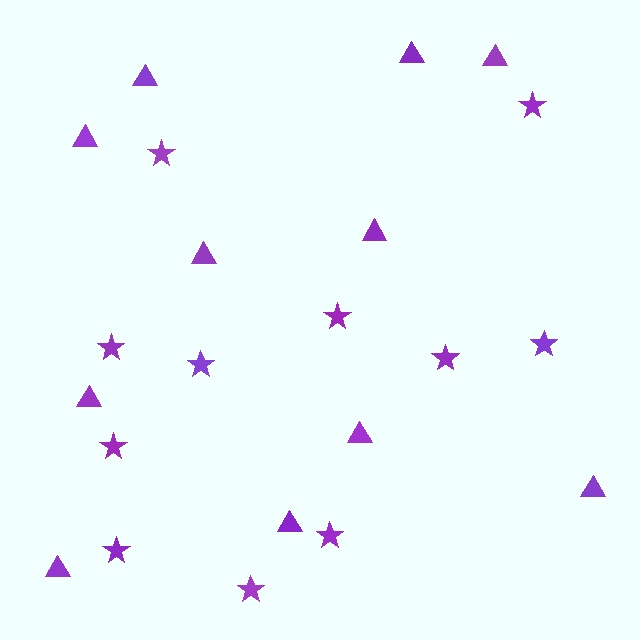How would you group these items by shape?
There are 2 groups: one group of triangles (11) and one group of stars (11).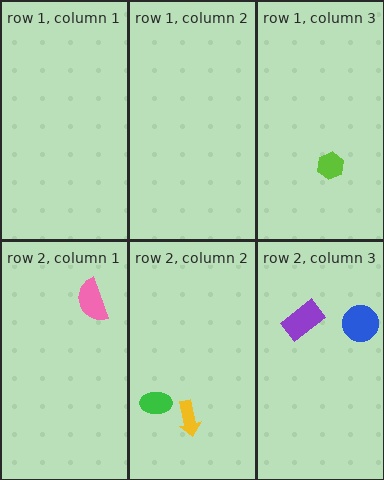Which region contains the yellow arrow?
The row 2, column 2 region.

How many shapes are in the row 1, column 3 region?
1.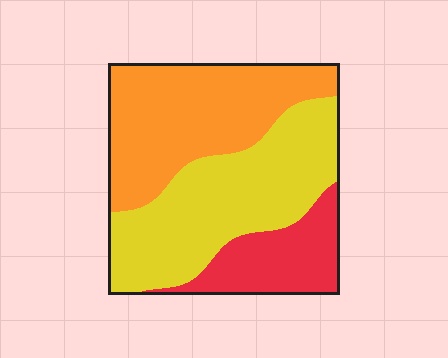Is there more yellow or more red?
Yellow.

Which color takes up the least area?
Red, at roughly 20%.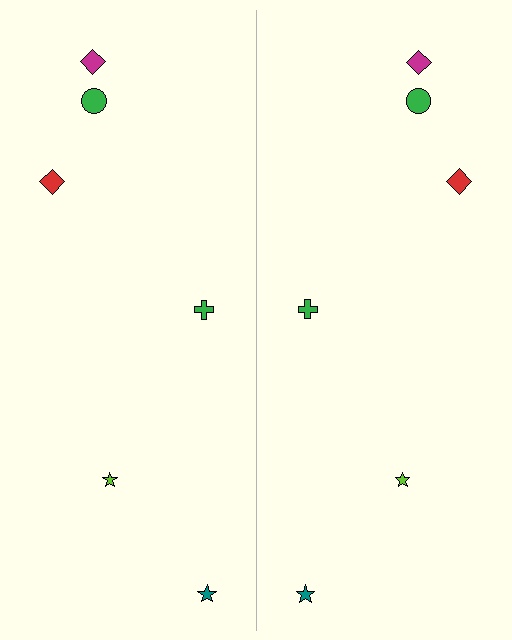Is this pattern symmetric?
Yes, this pattern has bilateral (reflection) symmetry.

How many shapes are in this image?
There are 12 shapes in this image.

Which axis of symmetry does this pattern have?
The pattern has a vertical axis of symmetry running through the center of the image.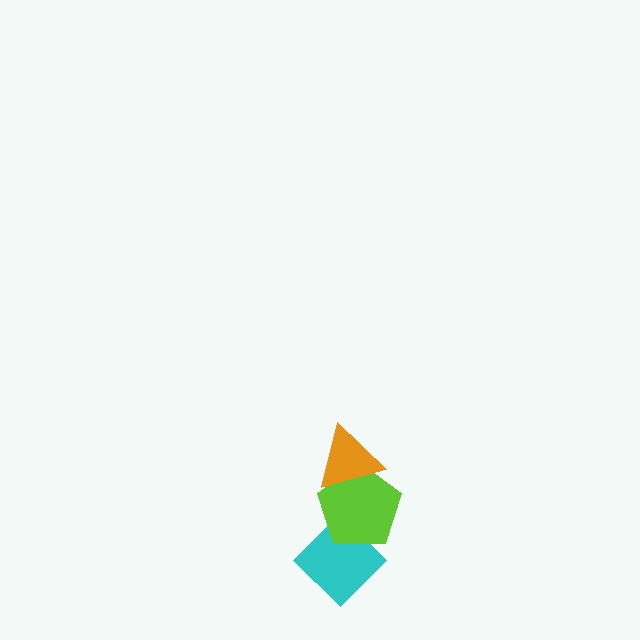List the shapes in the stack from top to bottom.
From top to bottom: the orange triangle, the lime pentagon, the cyan diamond.